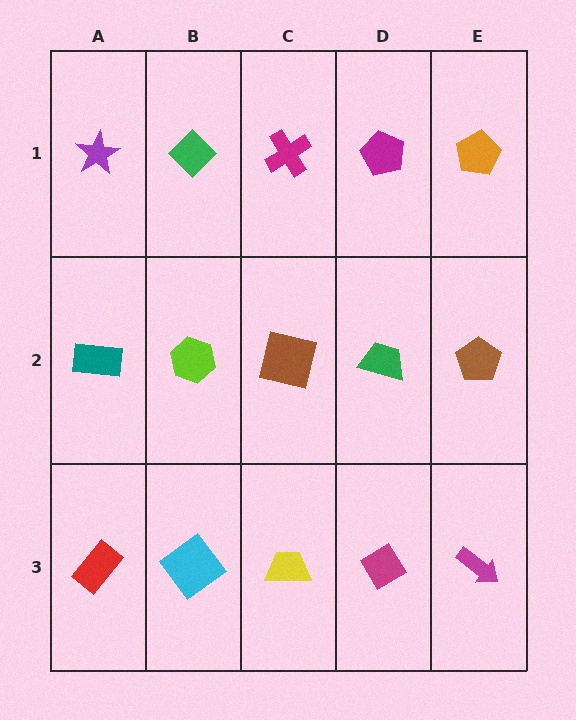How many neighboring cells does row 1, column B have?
3.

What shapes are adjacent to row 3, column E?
A brown pentagon (row 2, column E), a magenta diamond (row 3, column D).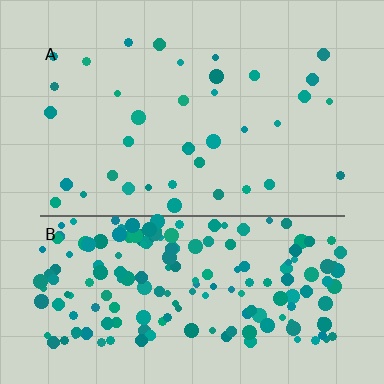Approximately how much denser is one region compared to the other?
Approximately 5.1× — region B over region A.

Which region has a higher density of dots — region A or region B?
B (the bottom).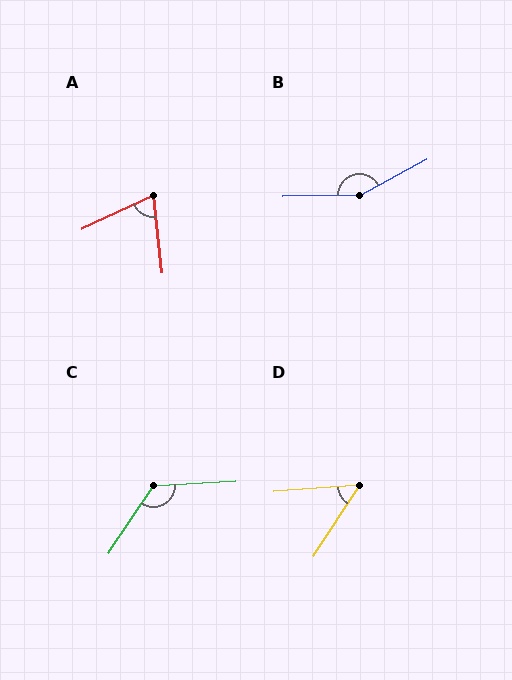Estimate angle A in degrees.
Approximately 71 degrees.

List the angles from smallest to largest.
D (52°), A (71°), C (127°), B (153°).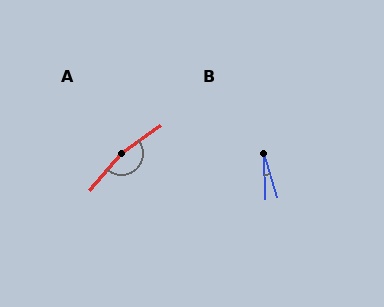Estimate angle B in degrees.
Approximately 16 degrees.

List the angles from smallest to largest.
B (16°), A (166°).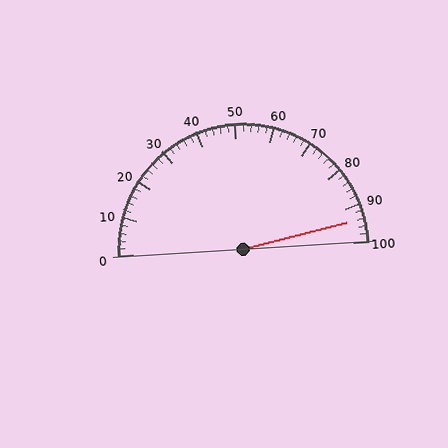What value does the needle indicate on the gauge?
The needle indicates approximately 94.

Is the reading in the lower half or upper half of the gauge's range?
The reading is in the upper half of the range (0 to 100).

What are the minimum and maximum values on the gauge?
The gauge ranges from 0 to 100.